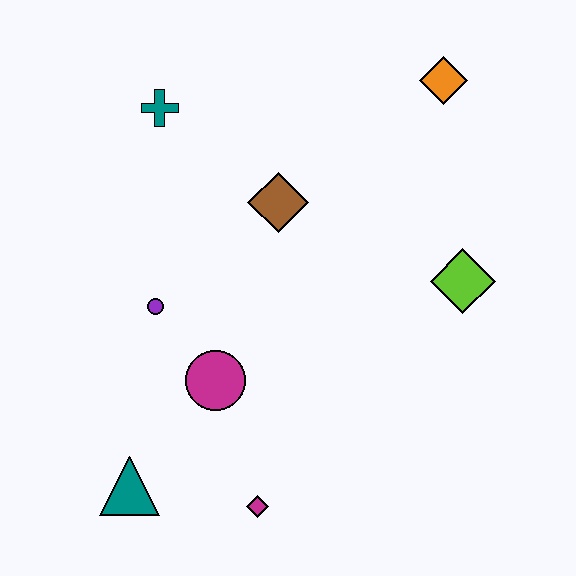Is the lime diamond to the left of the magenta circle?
No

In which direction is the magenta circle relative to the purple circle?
The magenta circle is below the purple circle.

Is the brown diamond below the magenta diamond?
No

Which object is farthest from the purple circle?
The orange diamond is farthest from the purple circle.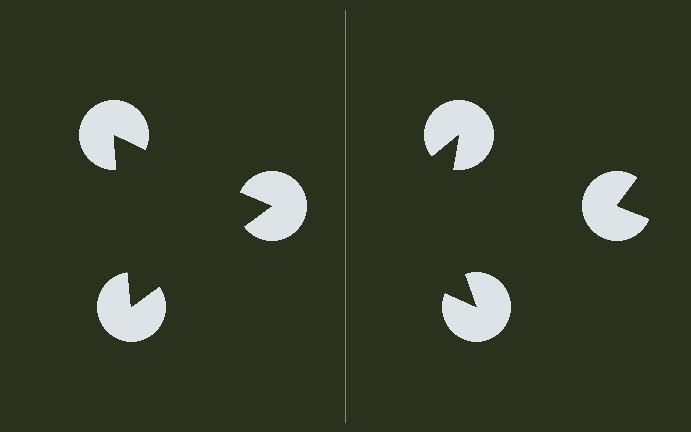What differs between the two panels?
The pac-man discs are positioned identically on both sides; only the wedge orientations differ. On the left they align to a triangle; on the right they are misaligned.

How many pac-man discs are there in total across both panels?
6 — 3 on each side.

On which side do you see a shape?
An illusory triangle appears on the left side. On the right side the wedge cuts are rotated, so no coherent shape forms.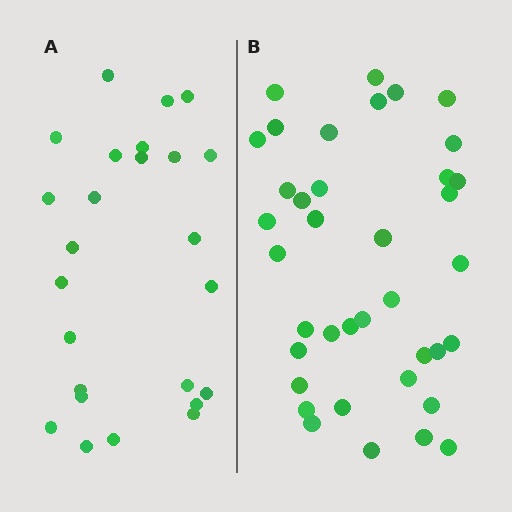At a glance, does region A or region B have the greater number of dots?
Region B (the right region) has more dots.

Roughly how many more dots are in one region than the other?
Region B has approximately 15 more dots than region A.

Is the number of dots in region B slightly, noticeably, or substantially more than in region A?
Region B has substantially more. The ratio is roughly 1.5 to 1.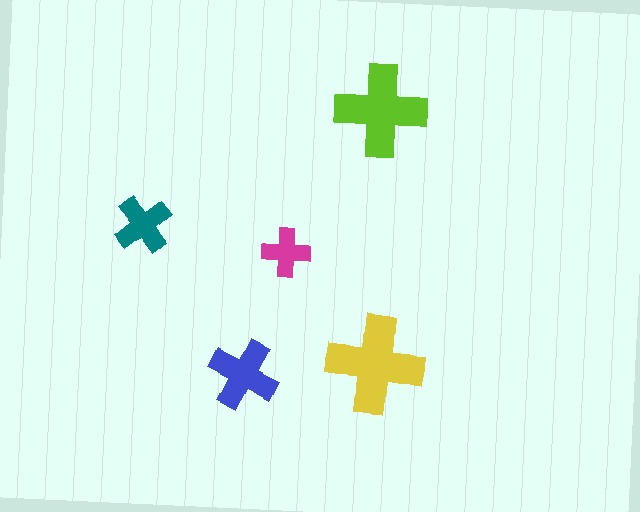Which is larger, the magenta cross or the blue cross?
The blue one.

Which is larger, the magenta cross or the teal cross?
The teal one.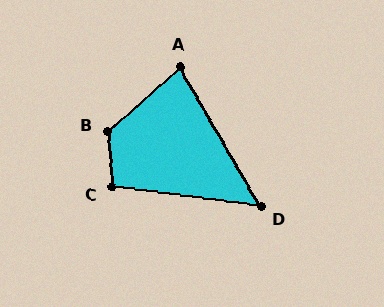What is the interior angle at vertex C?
Approximately 101 degrees (obtuse).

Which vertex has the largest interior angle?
B, at approximately 127 degrees.